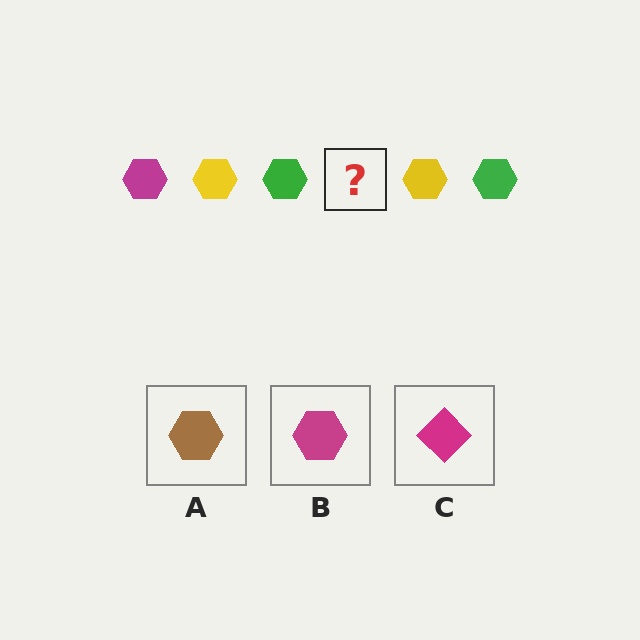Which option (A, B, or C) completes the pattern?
B.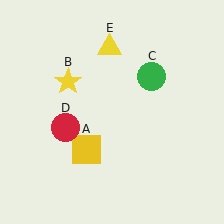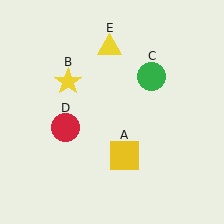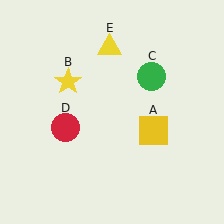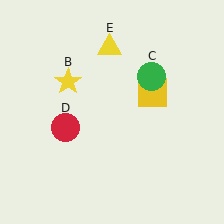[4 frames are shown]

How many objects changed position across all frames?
1 object changed position: yellow square (object A).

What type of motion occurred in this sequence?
The yellow square (object A) rotated counterclockwise around the center of the scene.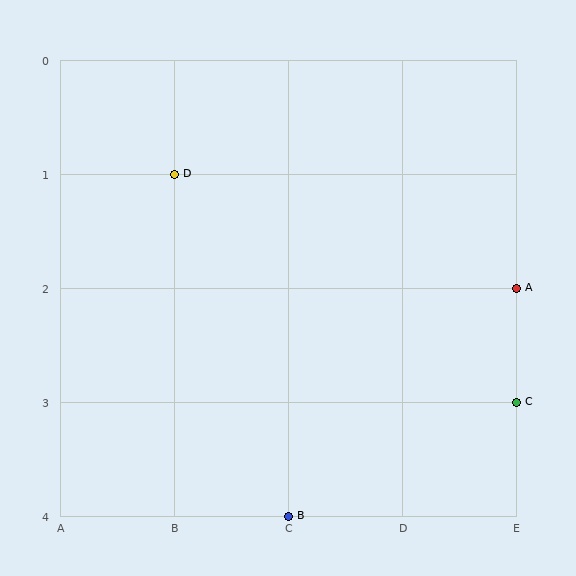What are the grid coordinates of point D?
Point D is at grid coordinates (B, 1).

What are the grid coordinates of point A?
Point A is at grid coordinates (E, 2).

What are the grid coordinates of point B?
Point B is at grid coordinates (C, 4).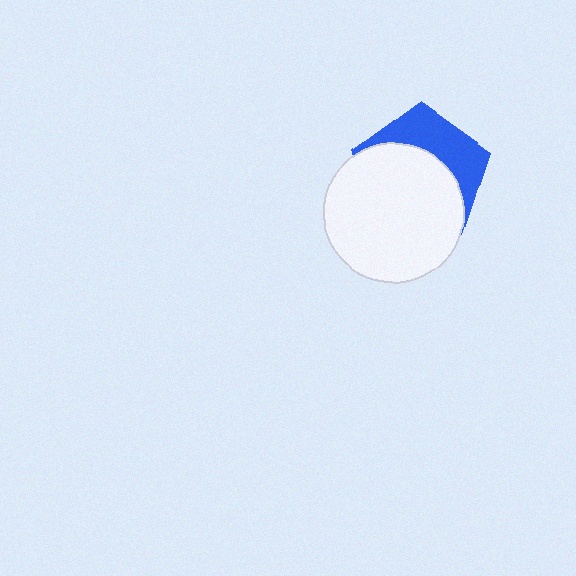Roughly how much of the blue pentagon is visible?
A small part of it is visible (roughly 37%).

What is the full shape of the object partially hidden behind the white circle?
The partially hidden object is a blue pentagon.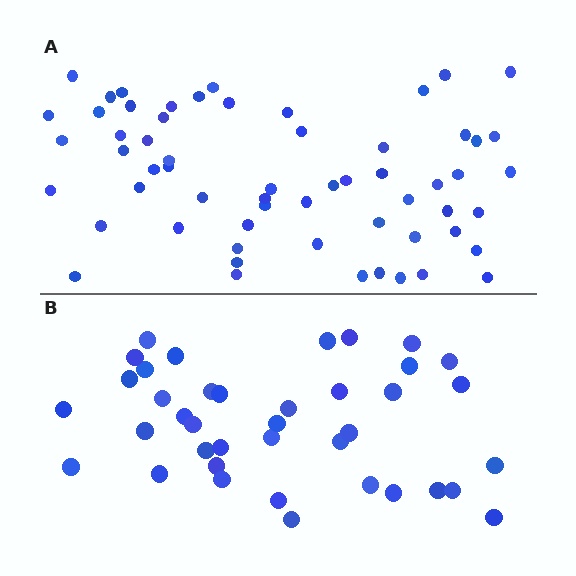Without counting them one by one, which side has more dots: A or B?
Region A (the top region) has more dots.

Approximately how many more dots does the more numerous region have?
Region A has approximately 20 more dots than region B.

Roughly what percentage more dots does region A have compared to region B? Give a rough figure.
About 55% more.